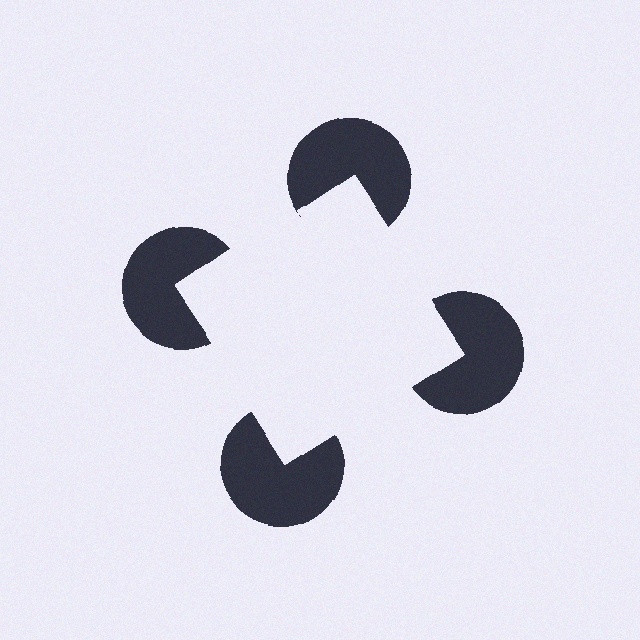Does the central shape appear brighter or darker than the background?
It typically appears slightly brighter than the background, even though no actual brightness change is drawn.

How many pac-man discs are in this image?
There are 4 — one at each vertex of the illusory square.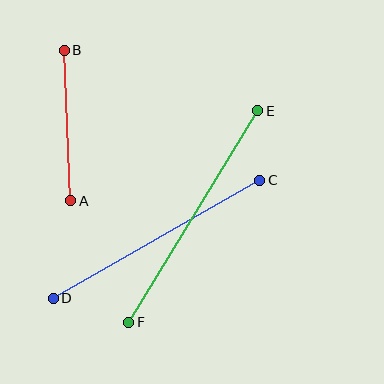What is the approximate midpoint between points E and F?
The midpoint is at approximately (193, 217) pixels.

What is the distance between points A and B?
The distance is approximately 150 pixels.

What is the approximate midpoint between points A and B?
The midpoint is at approximately (67, 126) pixels.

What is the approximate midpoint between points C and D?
The midpoint is at approximately (156, 239) pixels.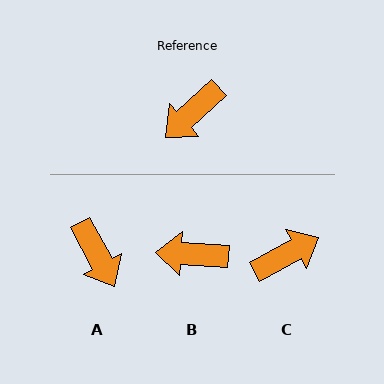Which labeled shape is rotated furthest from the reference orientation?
C, about 166 degrees away.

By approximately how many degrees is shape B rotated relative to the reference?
Approximately 46 degrees clockwise.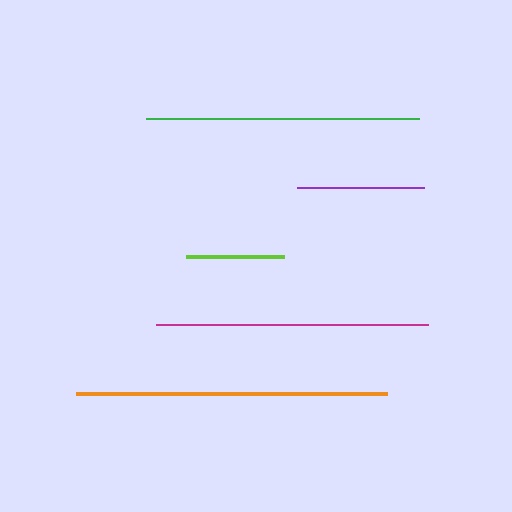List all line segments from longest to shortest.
From longest to shortest: orange, green, magenta, purple, lime.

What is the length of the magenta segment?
The magenta segment is approximately 272 pixels long.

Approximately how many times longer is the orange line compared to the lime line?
The orange line is approximately 3.2 times the length of the lime line.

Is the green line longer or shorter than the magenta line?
The green line is longer than the magenta line.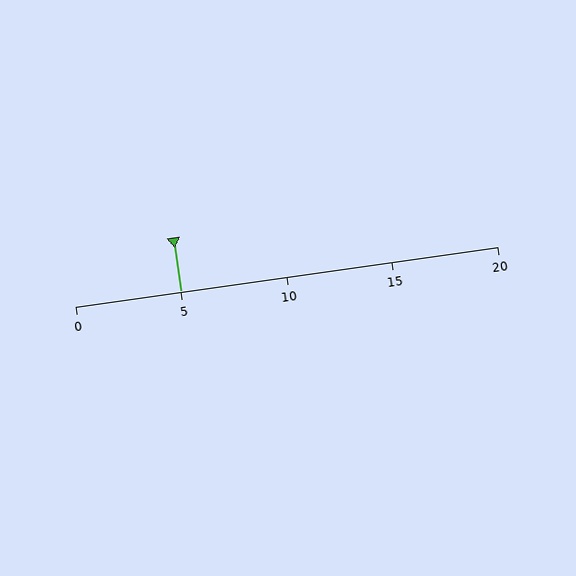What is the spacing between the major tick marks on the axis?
The major ticks are spaced 5 apart.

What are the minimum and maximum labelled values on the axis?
The axis runs from 0 to 20.